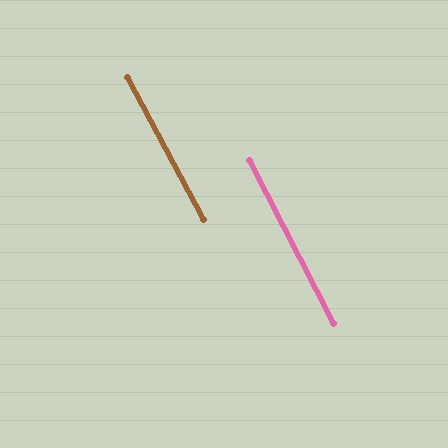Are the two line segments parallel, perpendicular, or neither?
Parallel — their directions differ by only 0.7°.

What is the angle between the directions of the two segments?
Approximately 1 degree.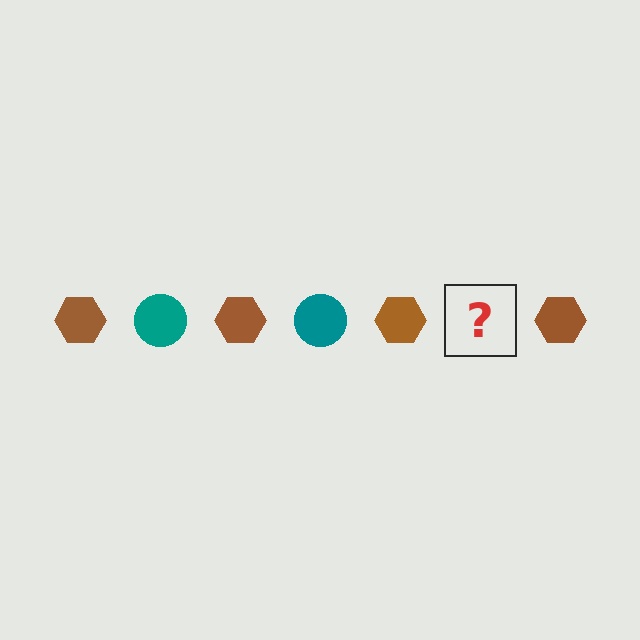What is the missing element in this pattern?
The missing element is a teal circle.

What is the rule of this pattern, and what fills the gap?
The rule is that the pattern alternates between brown hexagon and teal circle. The gap should be filled with a teal circle.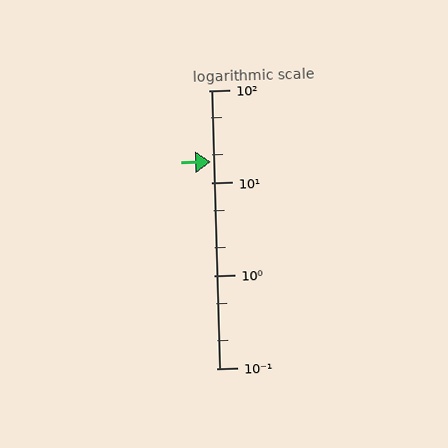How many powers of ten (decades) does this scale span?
The scale spans 3 decades, from 0.1 to 100.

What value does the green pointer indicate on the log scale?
The pointer indicates approximately 17.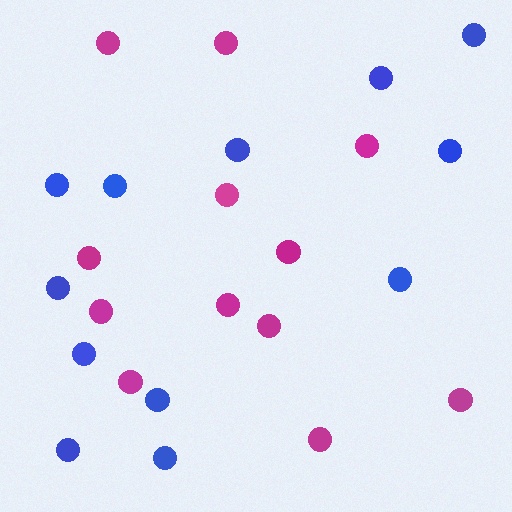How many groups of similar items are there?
There are 2 groups: one group of blue circles (12) and one group of magenta circles (12).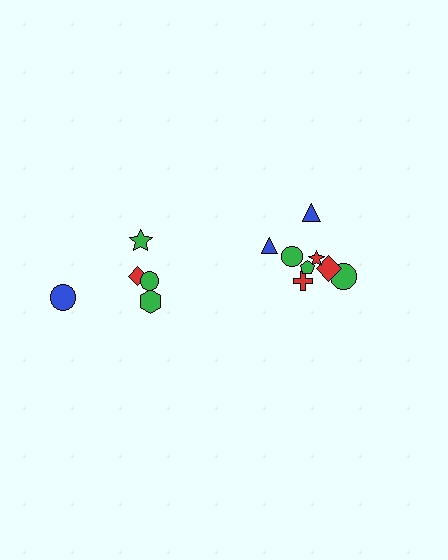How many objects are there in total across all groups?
There are 13 objects.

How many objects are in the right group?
There are 8 objects.